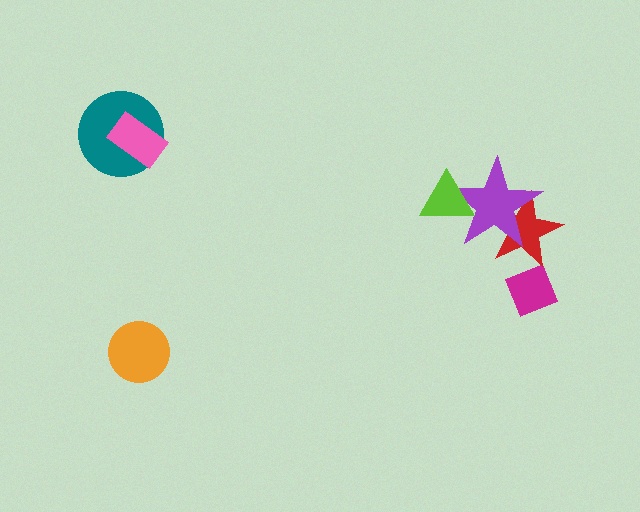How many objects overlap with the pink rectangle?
1 object overlaps with the pink rectangle.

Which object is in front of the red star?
The purple star is in front of the red star.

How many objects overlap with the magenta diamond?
1 object overlaps with the magenta diamond.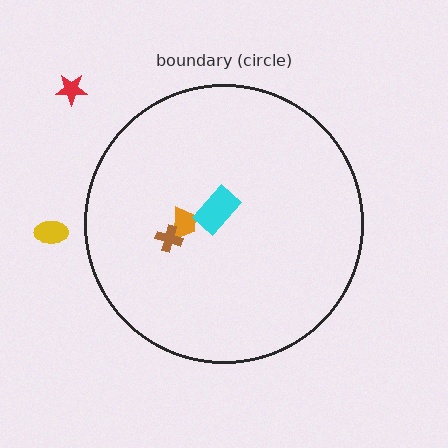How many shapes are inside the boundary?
3 inside, 2 outside.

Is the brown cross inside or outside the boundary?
Inside.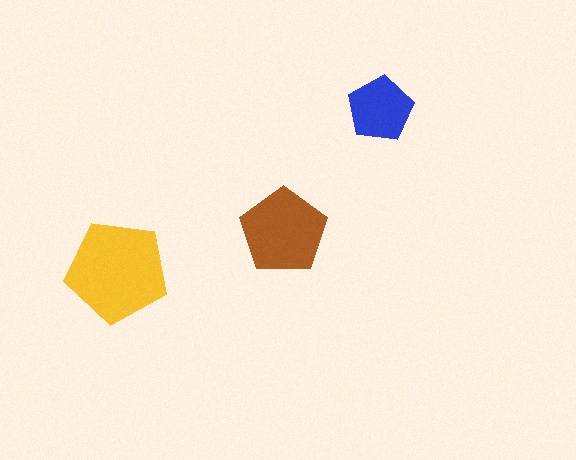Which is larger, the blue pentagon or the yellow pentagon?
The yellow one.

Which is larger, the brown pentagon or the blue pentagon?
The brown one.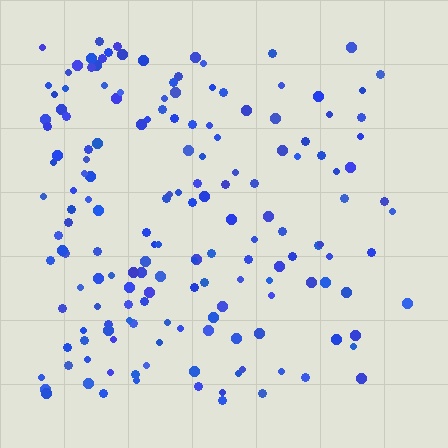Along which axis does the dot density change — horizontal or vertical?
Horizontal.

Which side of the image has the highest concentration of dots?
The left.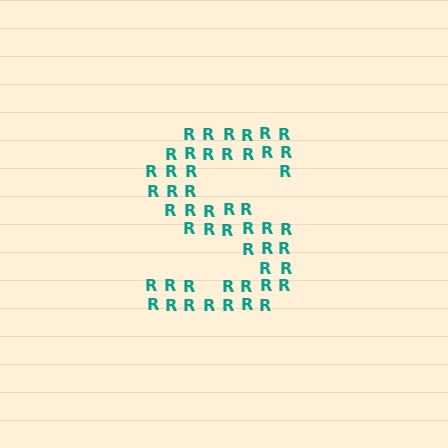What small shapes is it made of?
It is made of small letter R's.